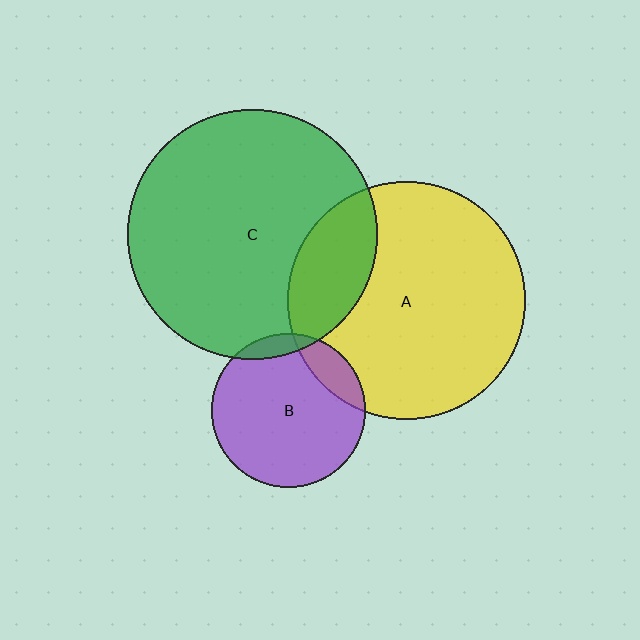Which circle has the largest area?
Circle C (green).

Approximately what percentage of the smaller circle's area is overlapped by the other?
Approximately 15%.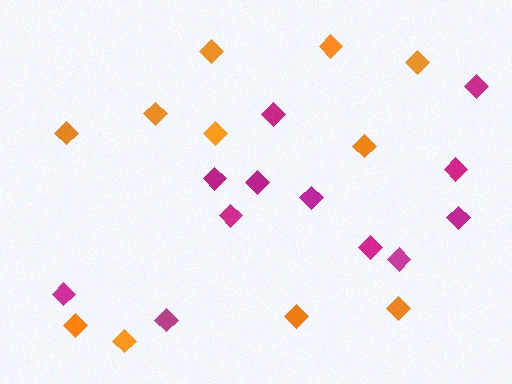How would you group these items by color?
There are 2 groups: one group of orange diamonds (11) and one group of magenta diamonds (12).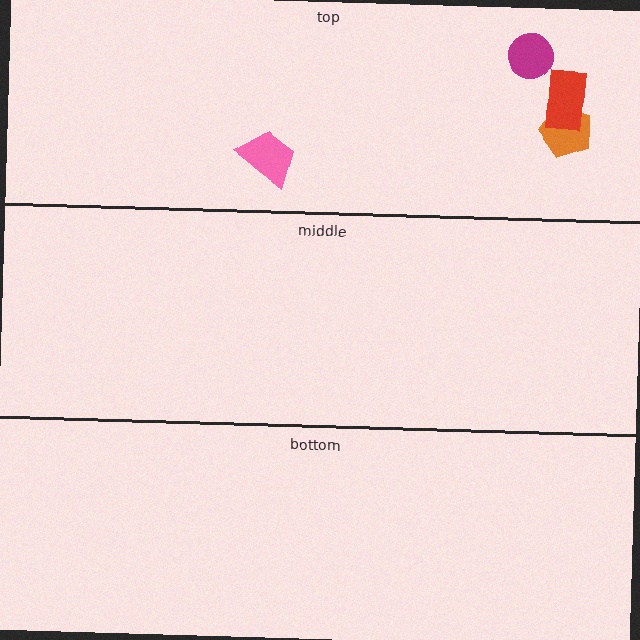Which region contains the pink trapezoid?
The top region.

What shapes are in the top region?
The magenta circle, the orange pentagon, the red rectangle, the pink trapezoid.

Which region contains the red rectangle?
The top region.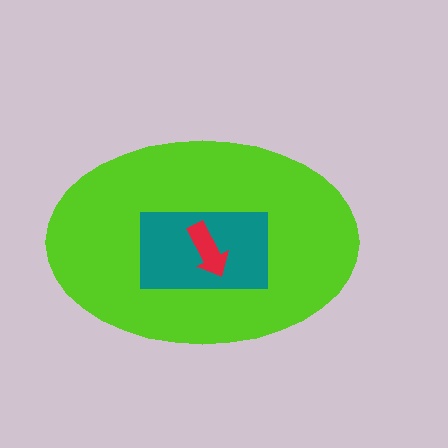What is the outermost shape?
The lime ellipse.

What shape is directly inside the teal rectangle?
The red arrow.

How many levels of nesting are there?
3.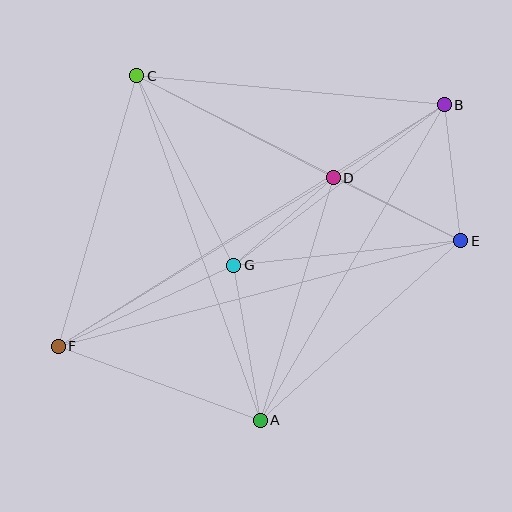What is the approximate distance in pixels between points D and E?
The distance between D and E is approximately 142 pixels.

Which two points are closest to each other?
Points D and G are closest to each other.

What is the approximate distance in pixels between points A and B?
The distance between A and B is approximately 365 pixels.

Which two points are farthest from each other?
Points B and F are farthest from each other.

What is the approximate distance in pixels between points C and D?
The distance between C and D is approximately 221 pixels.